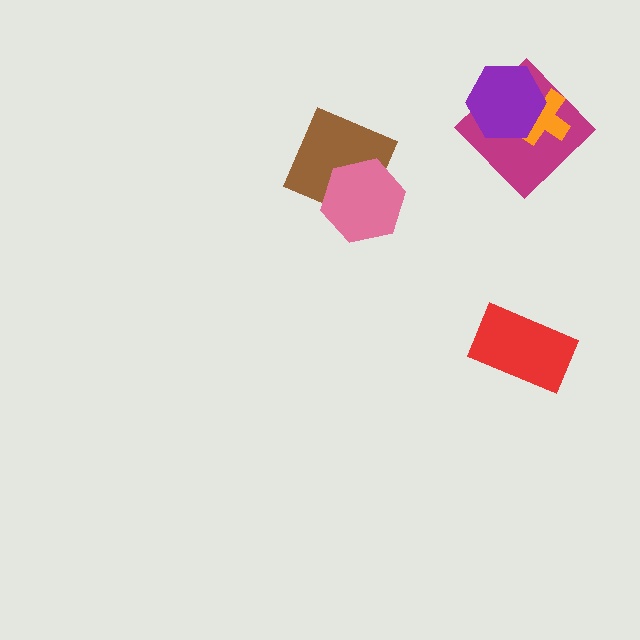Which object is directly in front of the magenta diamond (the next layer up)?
The orange cross is directly in front of the magenta diamond.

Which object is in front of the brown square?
The pink hexagon is in front of the brown square.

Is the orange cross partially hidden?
Yes, it is partially covered by another shape.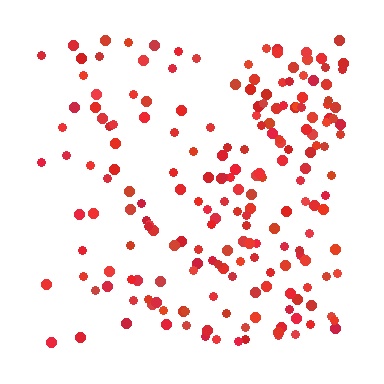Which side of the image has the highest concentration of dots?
The right.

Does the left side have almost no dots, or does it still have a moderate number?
Still a moderate number, just noticeably fewer than the right.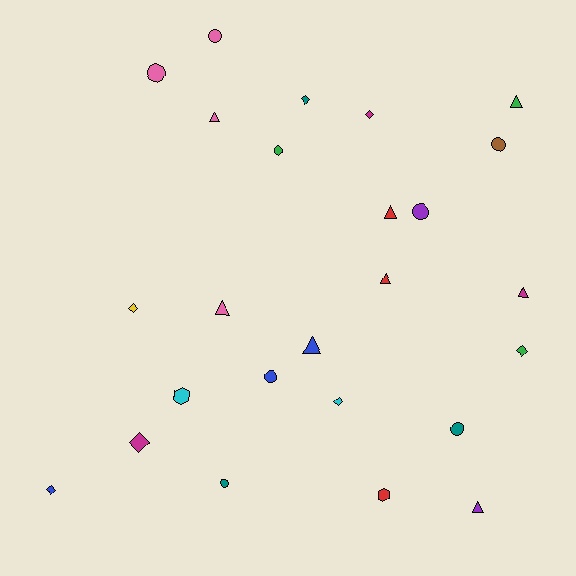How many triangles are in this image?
There are 8 triangles.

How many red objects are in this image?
There are 3 red objects.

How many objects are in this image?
There are 25 objects.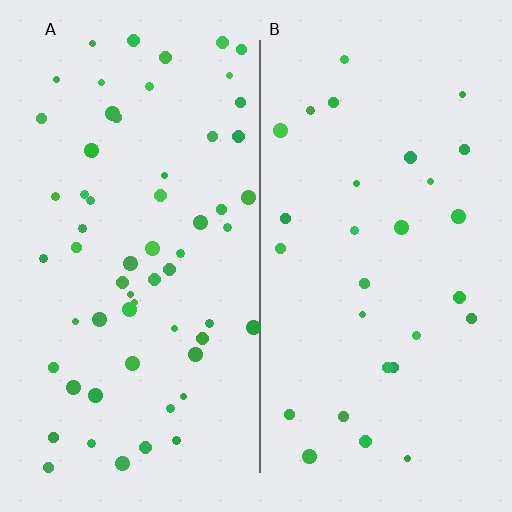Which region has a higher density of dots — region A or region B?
A (the left).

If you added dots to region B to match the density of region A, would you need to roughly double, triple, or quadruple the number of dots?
Approximately double.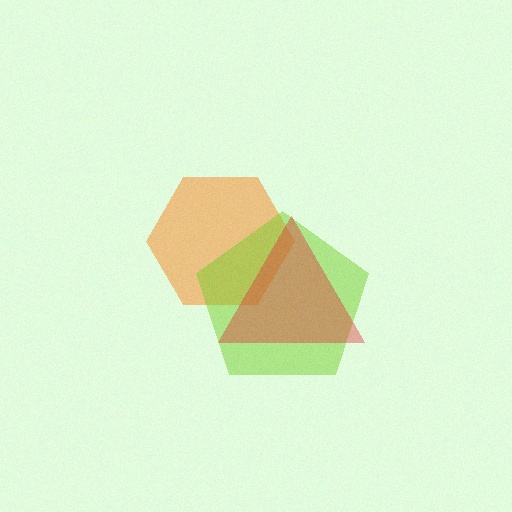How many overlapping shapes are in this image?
There are 3 overlapping shapes in the image.